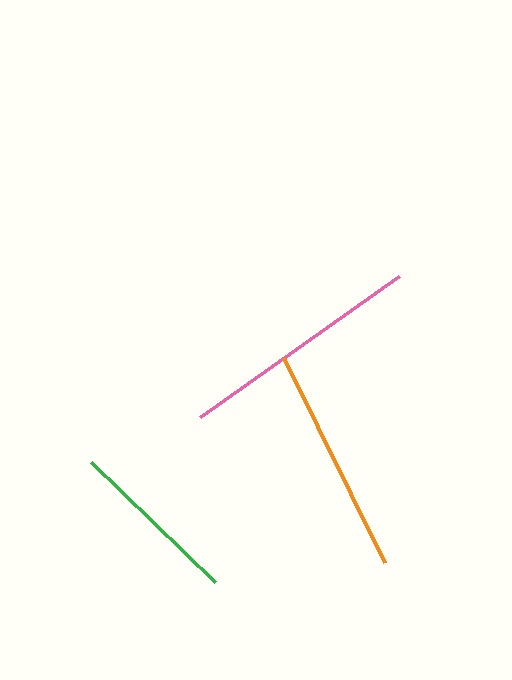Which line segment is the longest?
The pink line is the longest at approximately 244 pixels.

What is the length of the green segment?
The green segment is approximately 173 pixels long.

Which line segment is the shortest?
The green line is the shortest at approximately 173 pixels.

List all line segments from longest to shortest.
From longest to shortest: pink, orange, green.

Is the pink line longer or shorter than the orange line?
The pink line is longer than the orange line.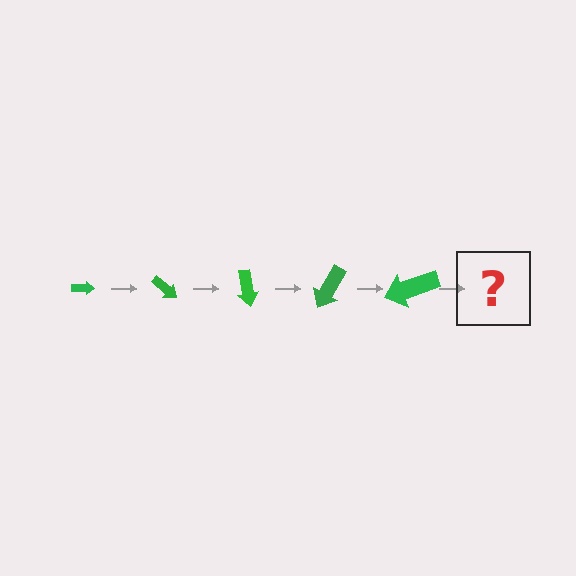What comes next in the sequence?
The next element should be an arrow, larger than the previous one and rotated 200 degrees from the start.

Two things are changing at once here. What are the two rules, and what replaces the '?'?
The two rules are that the arrow grows larger each step and it rotates 40 degrees each step. The '?' should be an arrow, larger than the previous one and rotated 200 degrees from the start.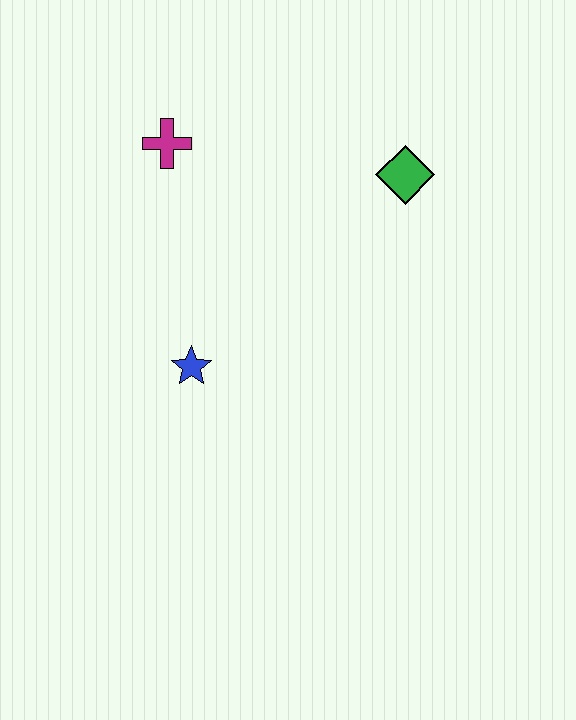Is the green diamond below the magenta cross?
Yes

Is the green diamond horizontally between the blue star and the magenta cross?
No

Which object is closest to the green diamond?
The magenta cross is closest to the green diamond.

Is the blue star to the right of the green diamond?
No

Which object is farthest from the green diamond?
The blue star is farthest from the green diamond.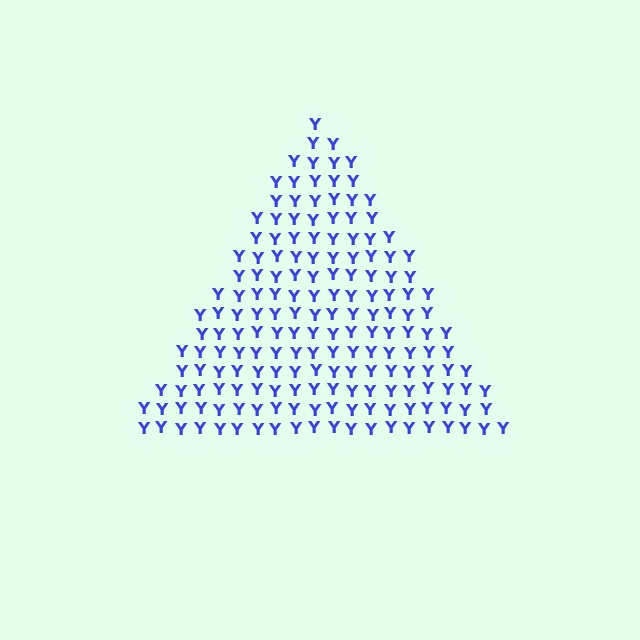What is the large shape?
The large shape is a triangle.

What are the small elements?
The small elements are letter Y's.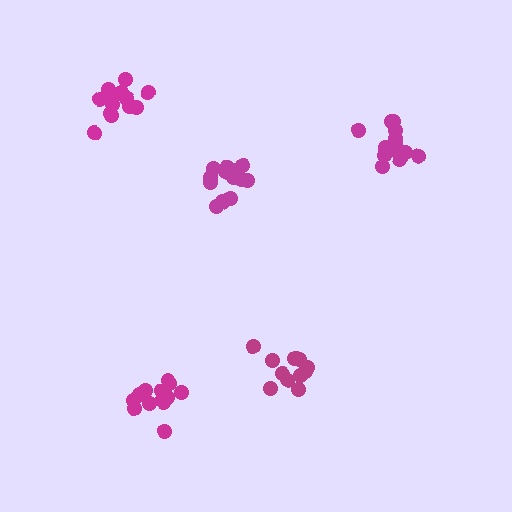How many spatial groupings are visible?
There are 5 spatial groupings.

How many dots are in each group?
Group 1: 12 dots, Group 2: 14 dots, Group 3: 13 dots, Group 4: 14 dots, Group 5: 13 dots (66 total).